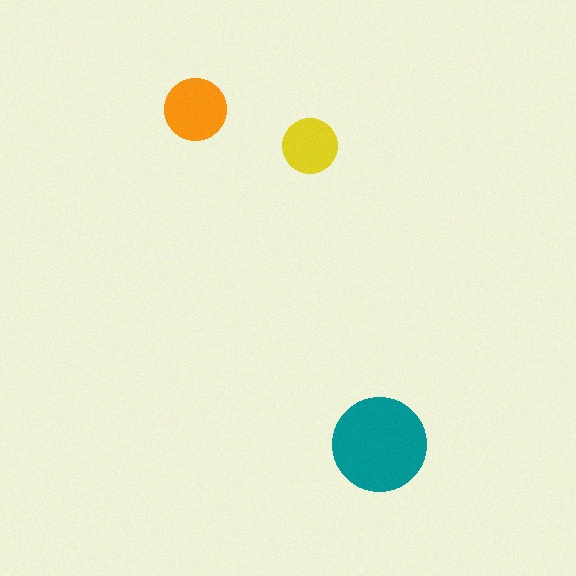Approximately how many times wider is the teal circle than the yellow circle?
About 1.5 times wider.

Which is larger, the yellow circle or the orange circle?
The orange one.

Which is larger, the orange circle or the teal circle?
The teal one.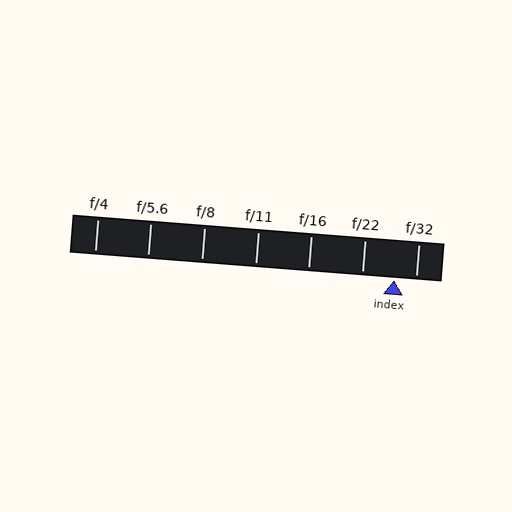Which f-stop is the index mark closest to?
The index mark is closest to f/32.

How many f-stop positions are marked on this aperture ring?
There are 7 f-stop positions marked.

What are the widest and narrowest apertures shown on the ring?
The widest aperture shown is f/4 and the narrowest is f/32.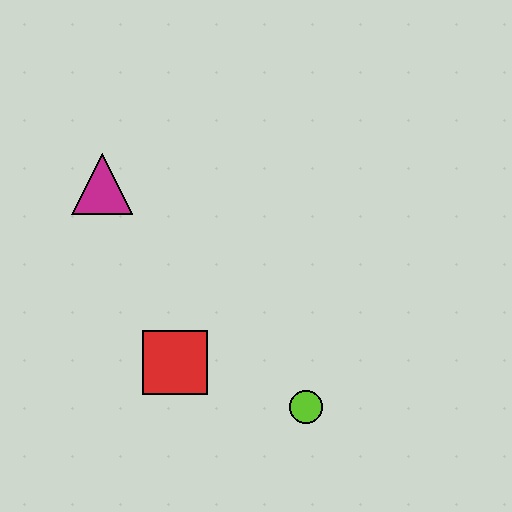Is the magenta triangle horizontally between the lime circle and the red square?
No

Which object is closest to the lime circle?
The red square is closest to the lime circle.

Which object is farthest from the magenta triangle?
The lime circle is farthest from the magenta triangle.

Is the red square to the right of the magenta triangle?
Yes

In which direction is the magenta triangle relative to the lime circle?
The magenta triangle is above the lime circle.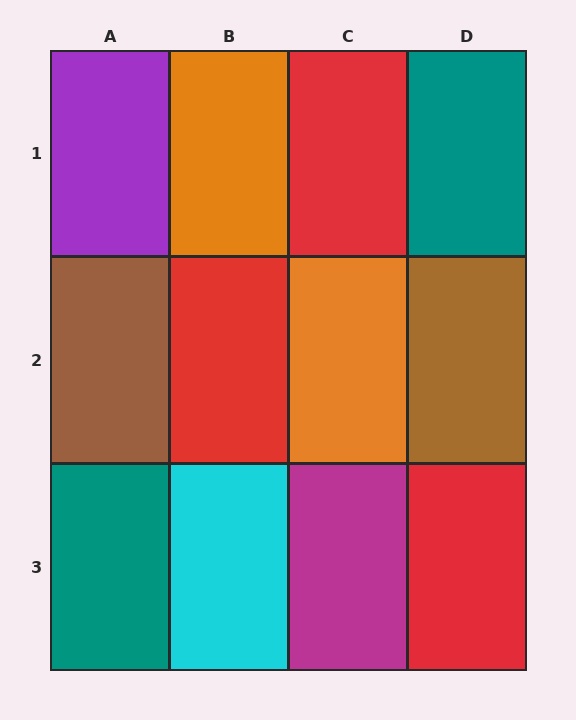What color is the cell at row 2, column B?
Red.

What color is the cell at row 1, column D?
Teal.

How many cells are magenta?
1 cell is magenta.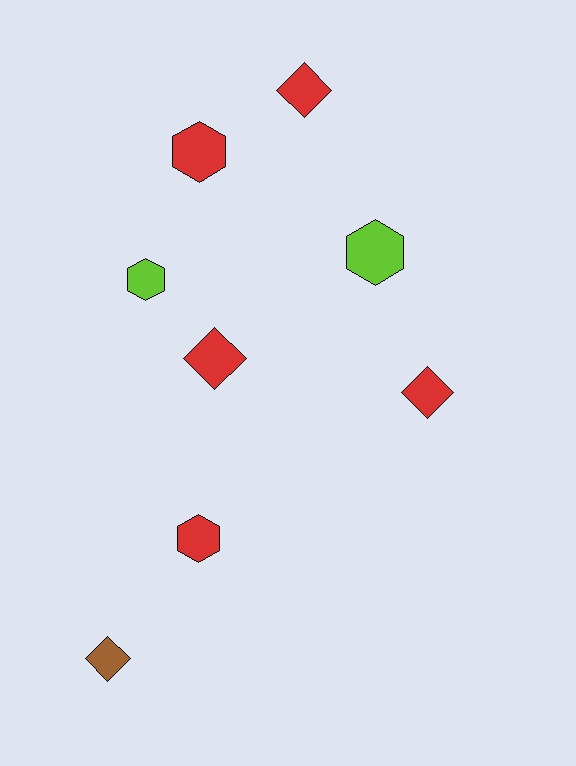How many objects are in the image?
There are 8 objects.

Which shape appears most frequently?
Diamond, with 4 objects.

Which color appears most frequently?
Red, with 5 objects.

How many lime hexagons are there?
There are 2 lime hexagons.